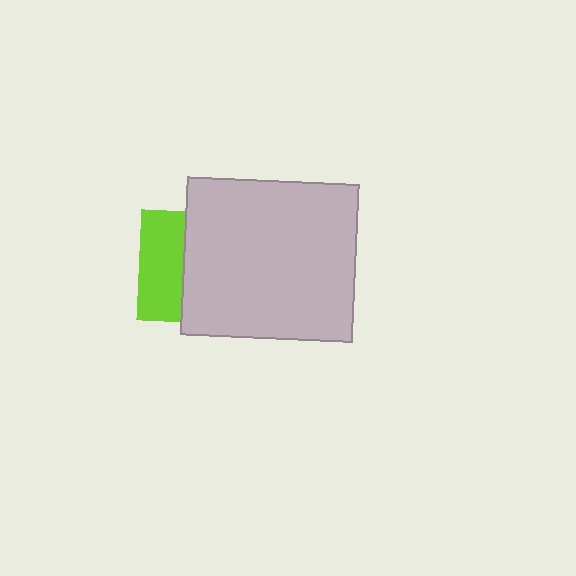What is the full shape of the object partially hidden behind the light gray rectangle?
The partially hidden object is a lime square.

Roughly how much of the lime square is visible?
A small part of it is visible (roughly 39%).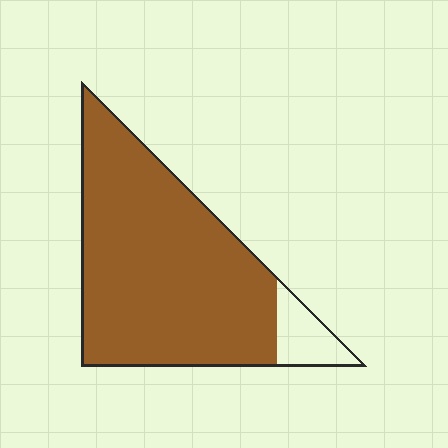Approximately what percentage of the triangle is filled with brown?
Approximately 90%.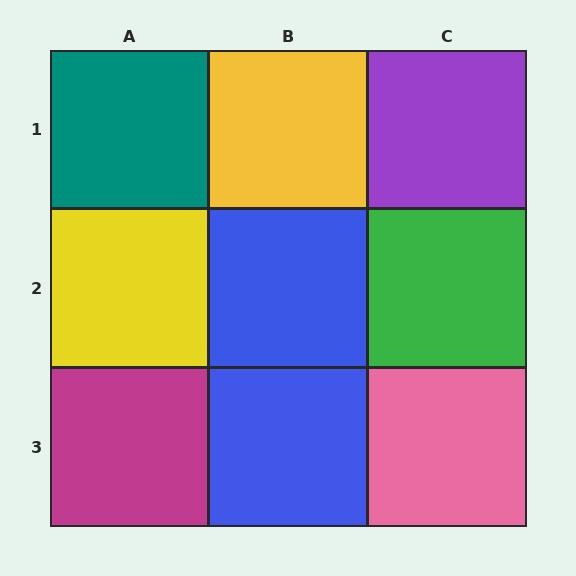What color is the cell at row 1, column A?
Teal.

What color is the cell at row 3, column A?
Magenta.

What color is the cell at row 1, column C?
Purple.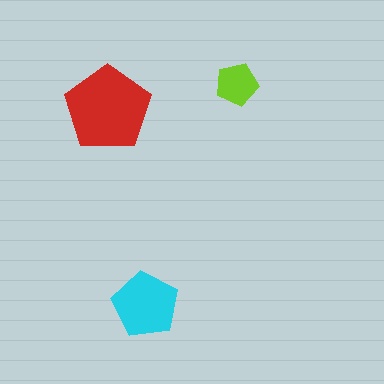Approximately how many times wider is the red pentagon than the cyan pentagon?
About 1.5 times wider.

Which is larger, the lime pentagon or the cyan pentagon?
The cyan one.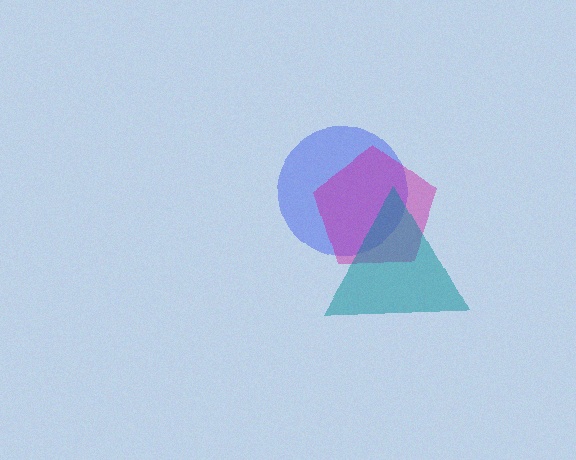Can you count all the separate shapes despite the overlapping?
Yes, there are 3 separate shapes.